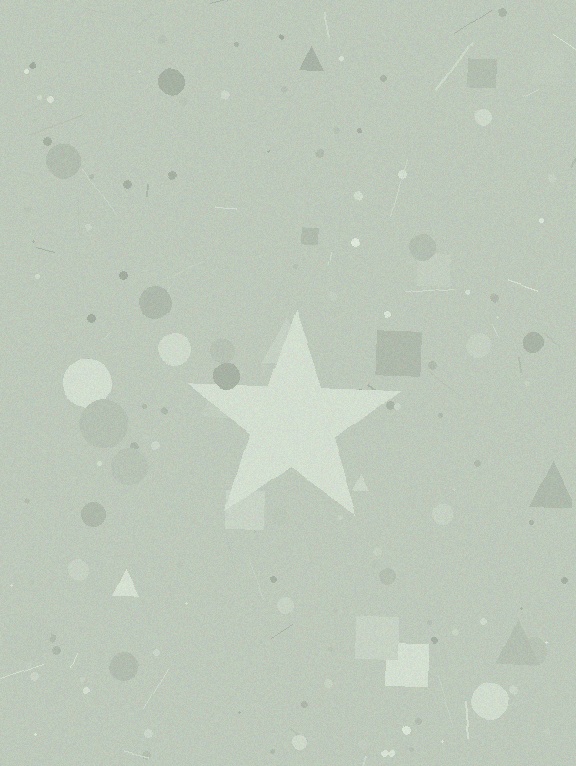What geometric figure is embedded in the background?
A star is embedded in the background.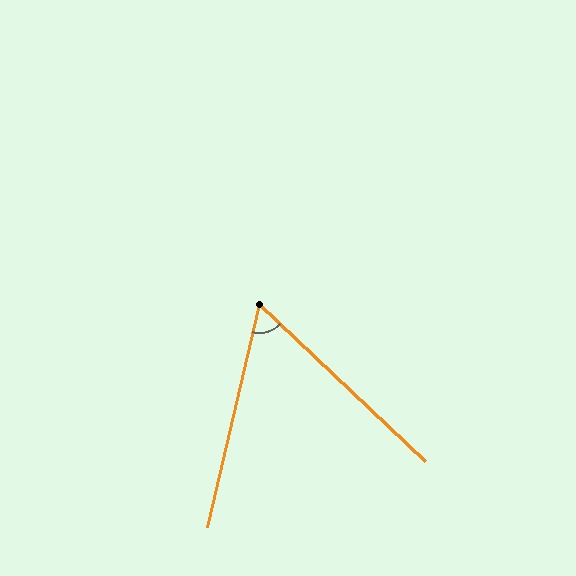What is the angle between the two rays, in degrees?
Approximately 60 degrees.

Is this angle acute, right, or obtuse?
It is acute.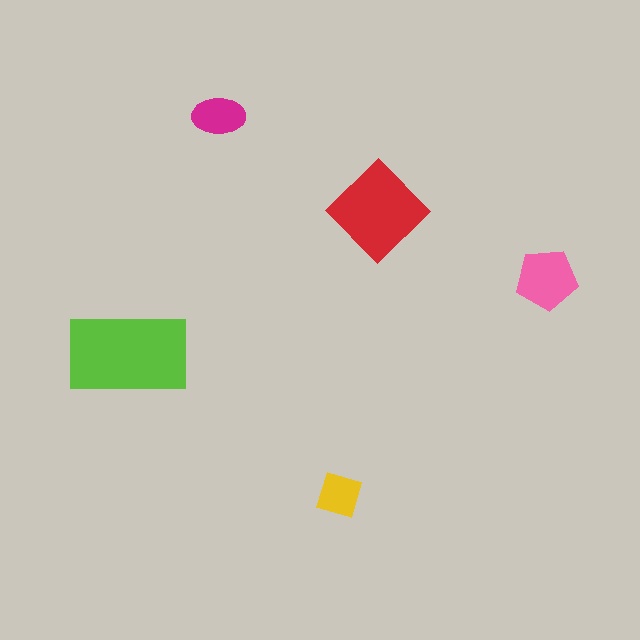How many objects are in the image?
There are 5 objects in the image.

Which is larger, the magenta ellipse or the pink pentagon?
The pink pentagon.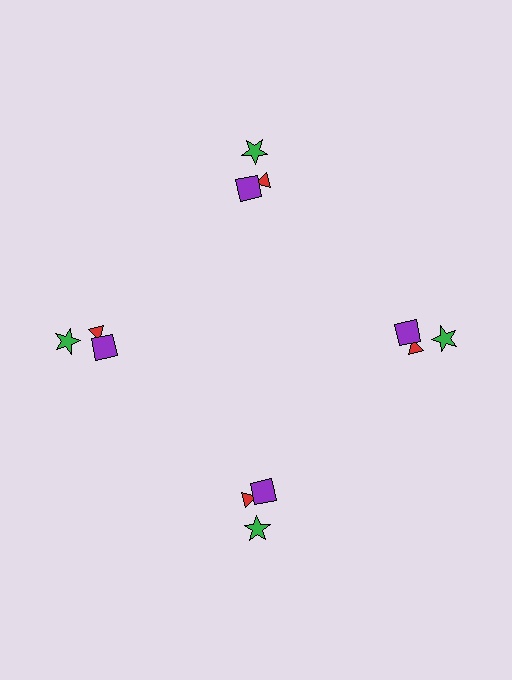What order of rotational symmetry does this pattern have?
This pattern has 4-fold rotational symmetry.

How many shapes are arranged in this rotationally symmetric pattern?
There are 12 shapes, arranged in 4 groups of 3.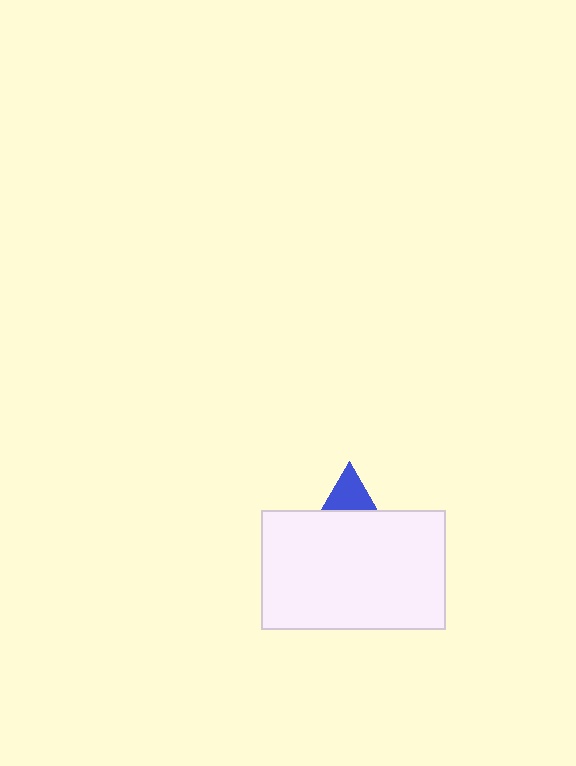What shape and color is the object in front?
The object in front is a white rectangle.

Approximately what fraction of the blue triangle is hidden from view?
Roughly 67% of the blue triangle is hidden behind the white rectangle.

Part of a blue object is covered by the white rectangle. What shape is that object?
It is a triangle.